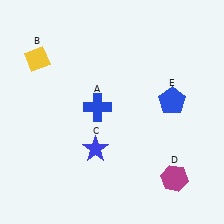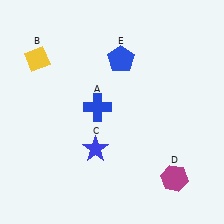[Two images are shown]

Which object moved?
The blue pentagon (E) moved left.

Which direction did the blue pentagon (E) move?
The blue pentagon (E) moved left.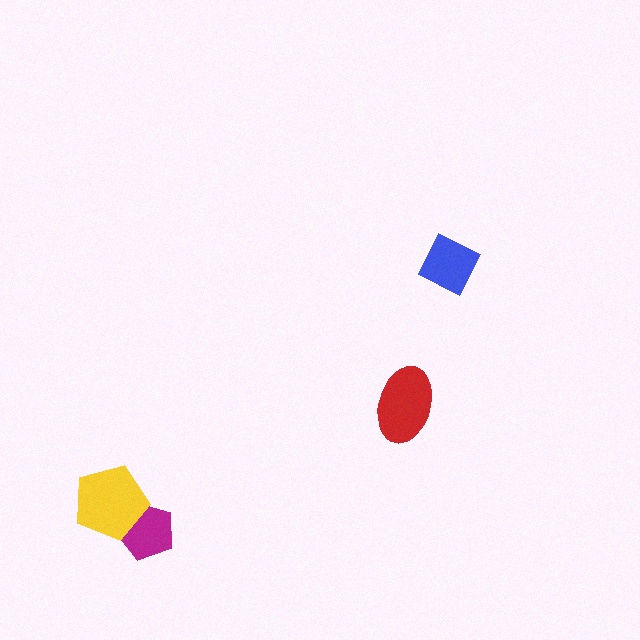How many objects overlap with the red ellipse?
0 objects overlap with the red ellipse.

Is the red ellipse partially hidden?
No, no other shape covers it.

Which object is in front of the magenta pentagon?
The yellow pentagon is in front of the magenta pentagon.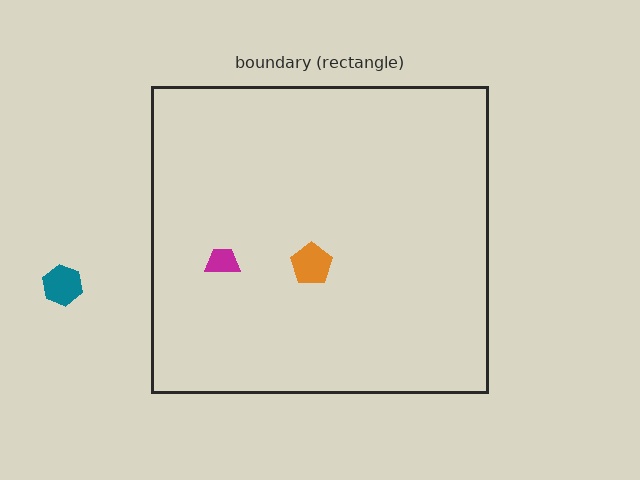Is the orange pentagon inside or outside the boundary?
Inside.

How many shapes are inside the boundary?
2 inside, 1 outside.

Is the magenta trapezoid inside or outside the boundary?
Inside.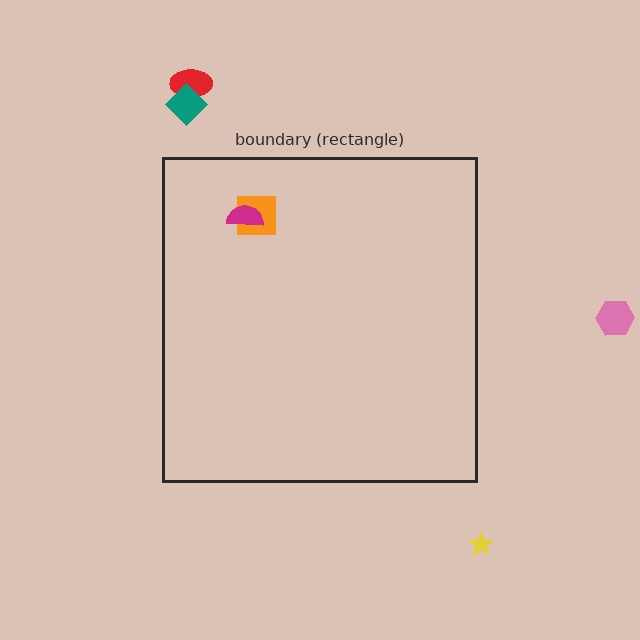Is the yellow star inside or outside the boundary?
Outside.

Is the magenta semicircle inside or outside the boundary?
Inside.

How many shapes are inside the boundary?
2 inside, 4 outside.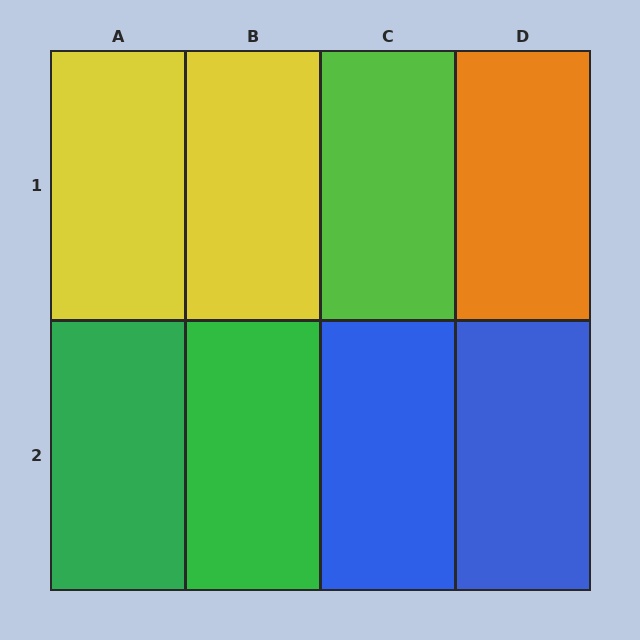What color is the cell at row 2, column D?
Blue.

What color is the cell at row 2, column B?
Green.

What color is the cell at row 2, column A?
Green.